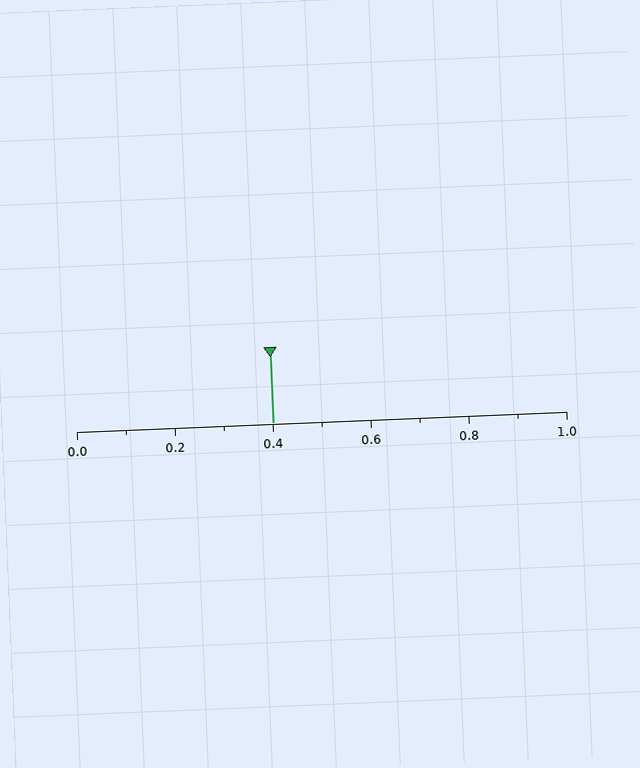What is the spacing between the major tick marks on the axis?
The major ticks are spaced 0.2 apart.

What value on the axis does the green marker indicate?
The marker indicates approximately 0.4.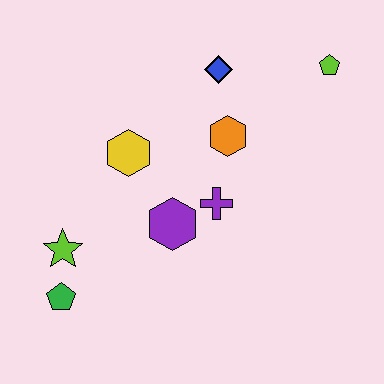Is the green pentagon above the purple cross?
No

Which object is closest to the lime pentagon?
The blue diamond is closest to the lime pentagon.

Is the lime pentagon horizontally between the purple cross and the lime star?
No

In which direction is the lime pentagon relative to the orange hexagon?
The lime pentagon is to the right of the orange hexagon.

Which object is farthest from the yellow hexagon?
The lime pentagon is farthest from the yellow hexagon.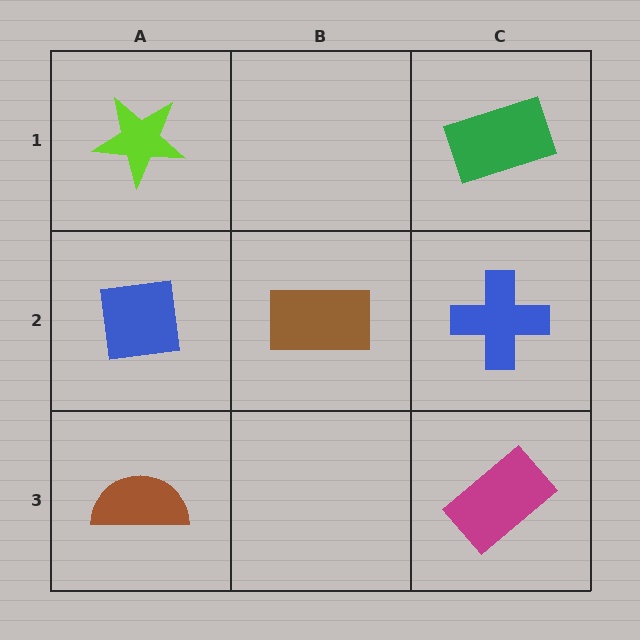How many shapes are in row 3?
2 shapes.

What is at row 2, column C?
A blue cross.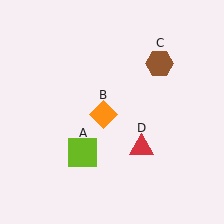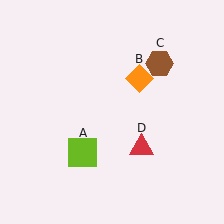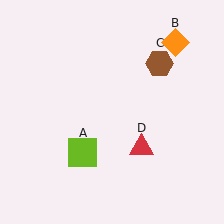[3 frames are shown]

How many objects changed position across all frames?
1 object changed position: orange diamond (object B).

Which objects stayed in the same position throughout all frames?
Lime square (object A) and brown hexagon (object C) and red triangle (object D) remained stationary.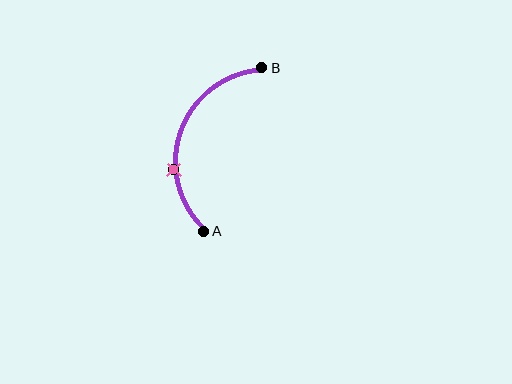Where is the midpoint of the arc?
The arc midpoint is the point on the curve farthest from the straight line joining A and B. It sits to the left of that line.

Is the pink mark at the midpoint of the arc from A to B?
No. The pink mark lies on the arc but is closer to endpoint A. The arc midpoint would be at the point on the curve equidistant along the arc from both A and B.